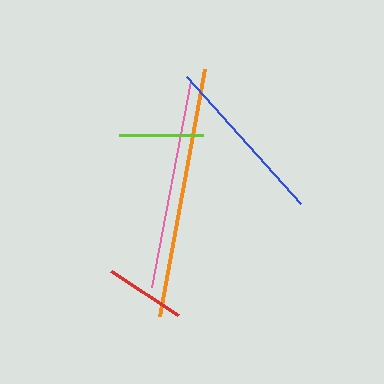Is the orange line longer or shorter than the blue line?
The orange line is longer than the blue line.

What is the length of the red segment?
The red segment is approximately 81 pixels long.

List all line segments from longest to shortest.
From longest to shortest: orange, pink, blue, lime, red.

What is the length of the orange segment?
The orange segment is approximately 252 pixels long.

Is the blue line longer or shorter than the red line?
The blue line is longer than the red line.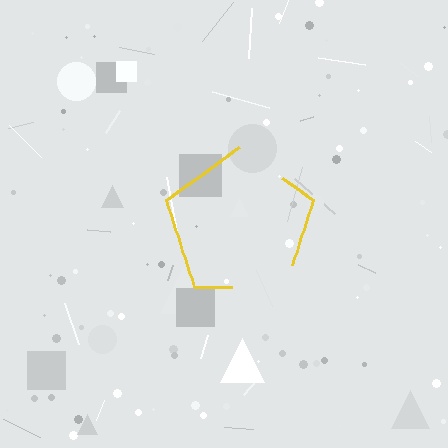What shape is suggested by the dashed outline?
The dashed outline suggests a pentagon.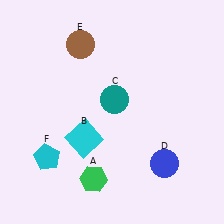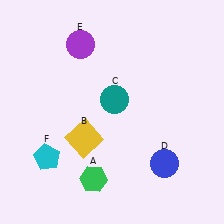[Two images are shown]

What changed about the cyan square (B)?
In Image 1, B is cyan. In Image 2, it changed to yellow.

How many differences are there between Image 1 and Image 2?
There are 2 differences between the two images.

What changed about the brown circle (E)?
In Image 1, E is brown. In Image 2, it changed to purple.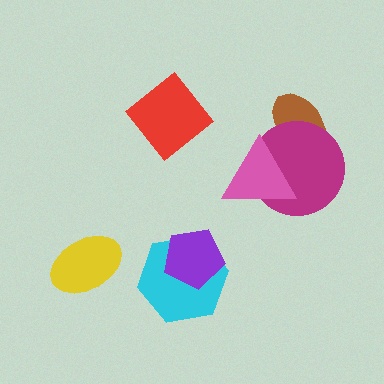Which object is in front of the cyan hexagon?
The purple pentagon is in front of the cyan hexagon.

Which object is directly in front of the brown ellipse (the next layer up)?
The magenta circle is directly in front of the brown ellipse.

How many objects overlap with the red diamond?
0 objects overlap with the red diamond.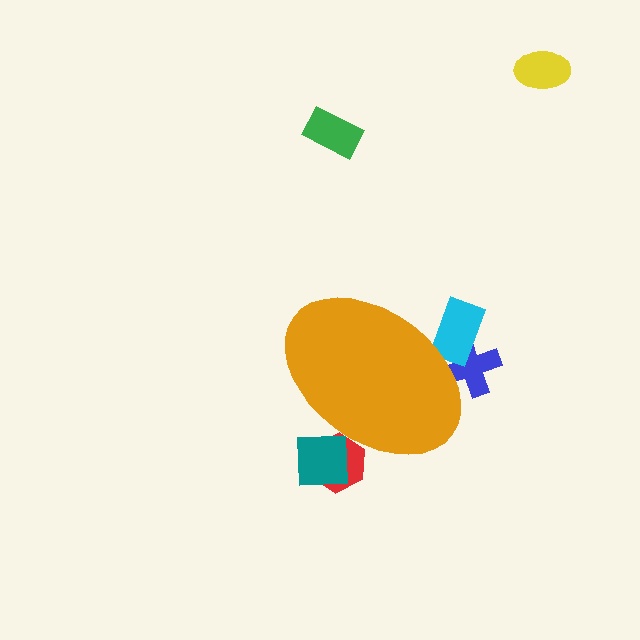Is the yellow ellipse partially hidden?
No, the yellow ellipse is fully visible.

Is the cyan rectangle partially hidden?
Yes, the cyan rectangle is partially hidden behind the orange ellipse.